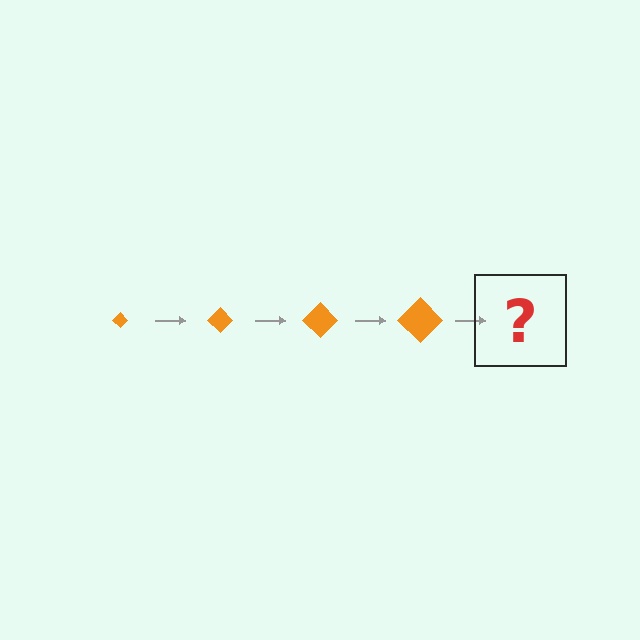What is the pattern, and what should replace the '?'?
The pattern is that the diamond gets progressively larger each step. The '?' should be an orange diamond, larger than the previous one.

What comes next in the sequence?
The next element should be an orange diamond, larger than the previous one.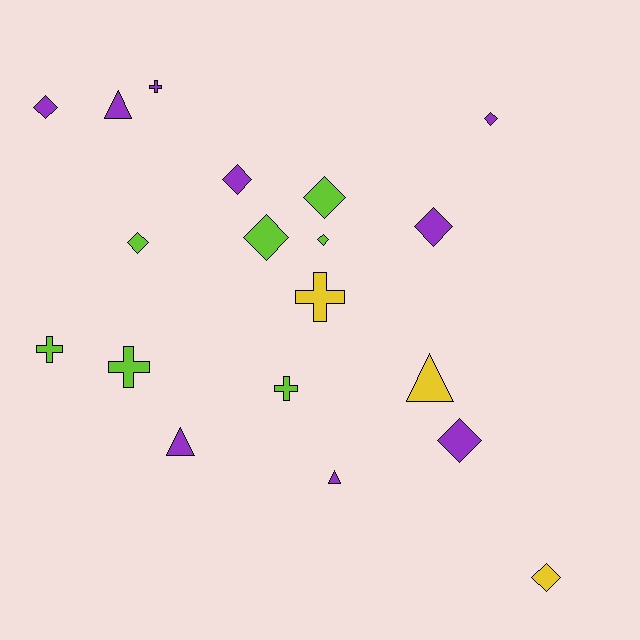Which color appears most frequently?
Purple, with 9 objects.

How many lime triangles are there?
There are no lime triangles.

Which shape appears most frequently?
Diamond, with 10 objects.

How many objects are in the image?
There are 19 objects.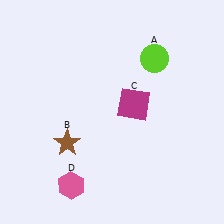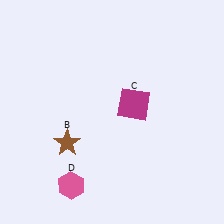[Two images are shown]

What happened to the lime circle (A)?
The lime circle (A) was removed in Image 2. It was in the top-right area of Image 1.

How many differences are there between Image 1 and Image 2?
There is 1 difference between the two images.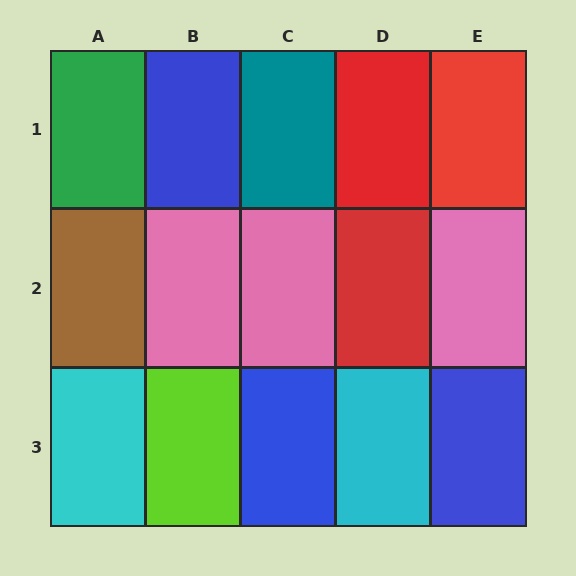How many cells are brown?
1 cell is brown.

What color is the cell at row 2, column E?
Pink.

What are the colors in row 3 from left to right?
Cyan, lime, blue, cyan, blue.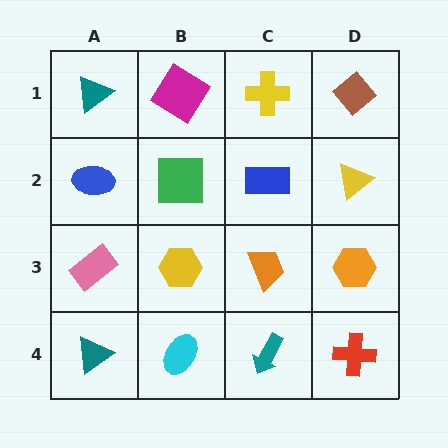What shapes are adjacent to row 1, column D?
A yellow triangle (row 2, column D), a yellow cross (row 1, column C).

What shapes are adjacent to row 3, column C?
A blue rectangle (row 2, column C), a teal arrow (row 4, column C), a yellow hexagon (row 3, column B), an orange hexagon (row 3, column D).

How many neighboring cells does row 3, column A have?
3.